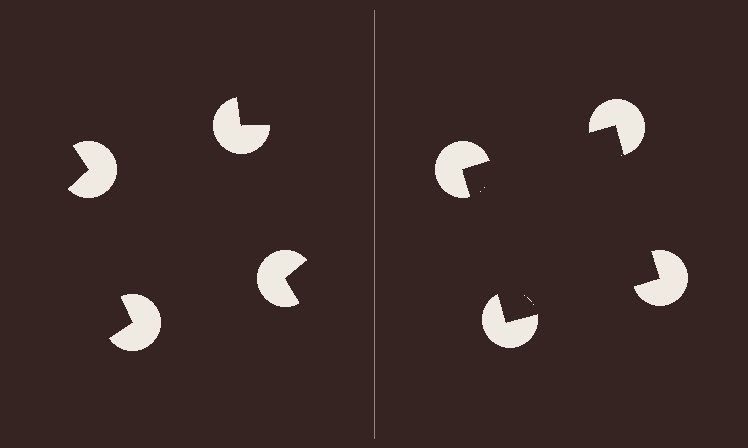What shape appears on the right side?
An illusory square.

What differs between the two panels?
The pac-man discs are positioned identically on both sides; only the wedge orientations differ. On the right they align to a square; on the left they are misaligned.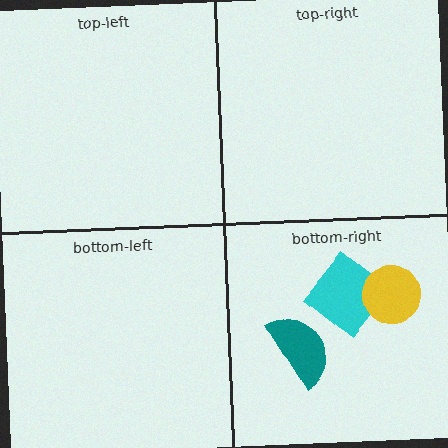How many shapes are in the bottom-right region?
3.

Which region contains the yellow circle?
The bottom-right region.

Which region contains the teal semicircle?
The bottom-right region.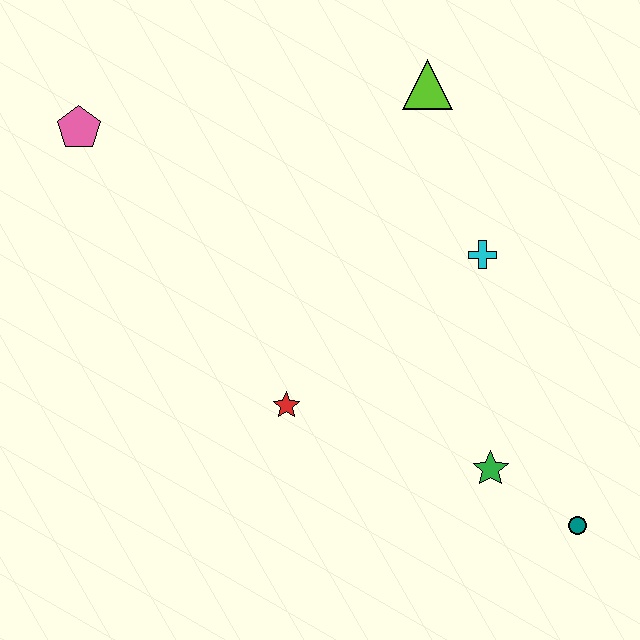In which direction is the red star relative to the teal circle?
The red star is to the left of the teal circle.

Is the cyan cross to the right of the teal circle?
No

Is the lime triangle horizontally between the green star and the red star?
Yes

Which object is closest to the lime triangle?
The cyan cross is closest to the lime triangle.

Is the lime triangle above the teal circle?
Yes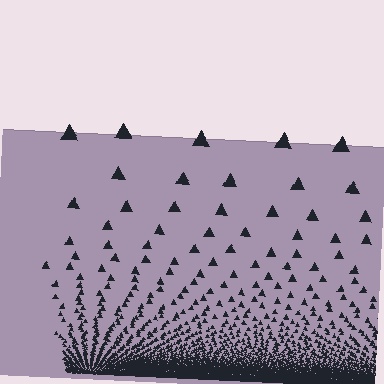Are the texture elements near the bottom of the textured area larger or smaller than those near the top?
Smaller. The gradient is inverted — elements near the bottom are smaller and denser.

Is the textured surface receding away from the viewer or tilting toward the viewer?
The surface appears to tilt toward the viewer. Texture elements get larger and sparser toward the top.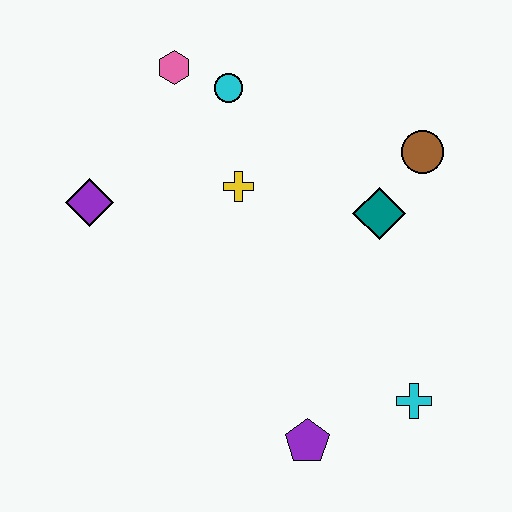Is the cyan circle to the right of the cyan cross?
No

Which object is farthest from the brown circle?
The purple diamond is farthest from the brown circle.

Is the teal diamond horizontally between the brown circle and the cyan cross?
No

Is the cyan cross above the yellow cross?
No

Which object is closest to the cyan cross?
The purple pentagon is closest to the cyan cross.